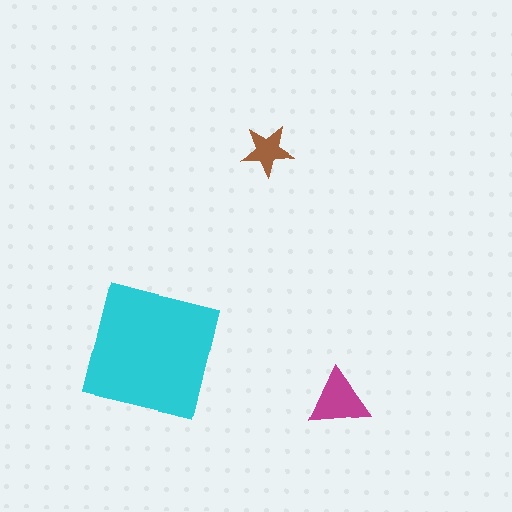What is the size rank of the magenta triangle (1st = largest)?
2nd.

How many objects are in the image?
There are 3 objects in the image.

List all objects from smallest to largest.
The brown star, the magenta triangle, the cyan square.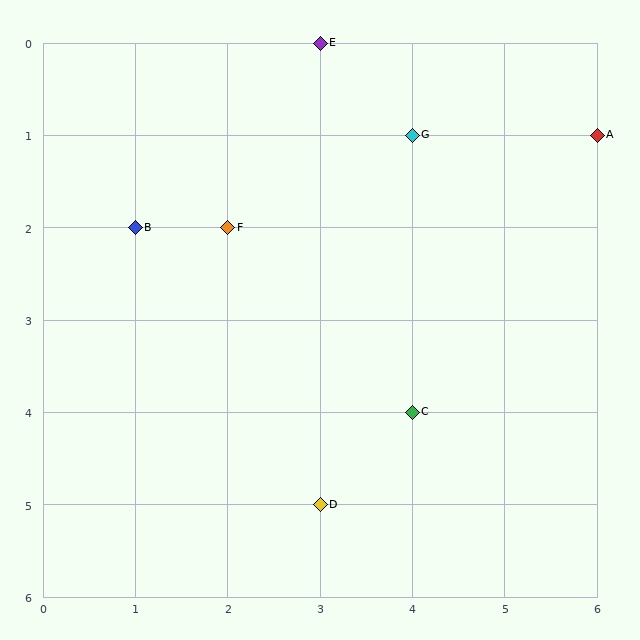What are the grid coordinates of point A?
Point A is at grid coordinates (6, 1).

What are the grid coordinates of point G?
Point G is at grid coordinates (4, 1).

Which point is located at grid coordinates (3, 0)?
Point E is at (3, 0).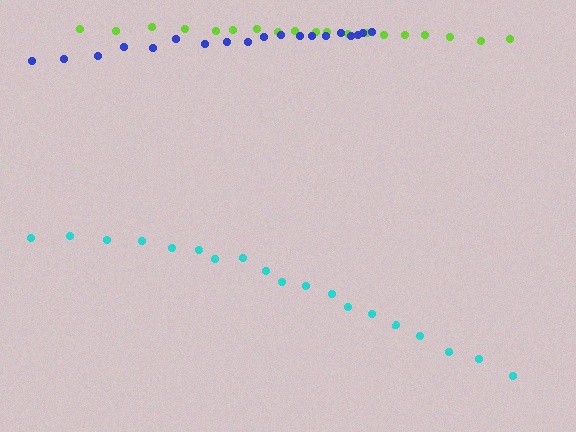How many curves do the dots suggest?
There are 3 distinct paths.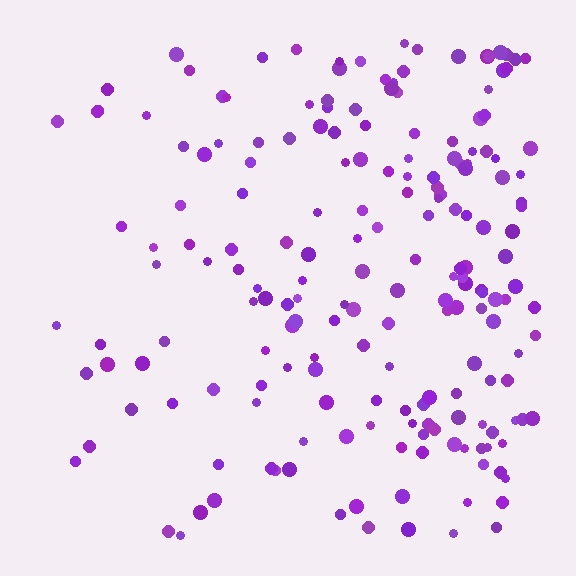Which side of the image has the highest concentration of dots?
The right.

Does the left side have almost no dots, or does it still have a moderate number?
Still a moderate number, just noticeably fewer than the right.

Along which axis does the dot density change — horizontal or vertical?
Horizontal.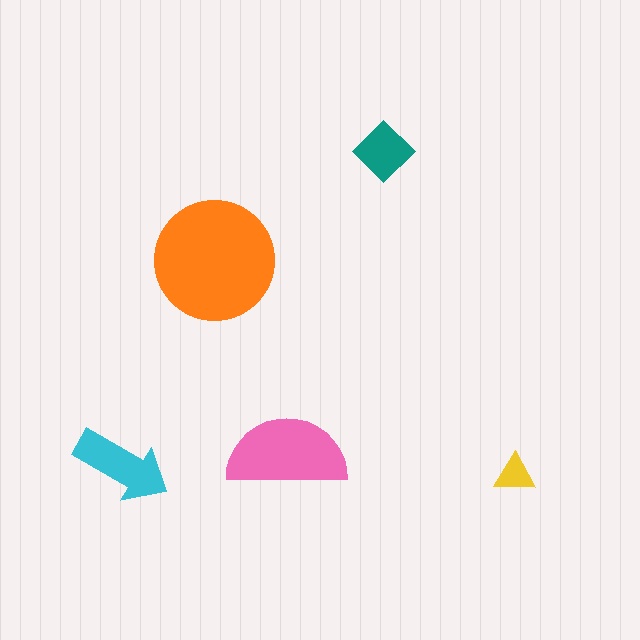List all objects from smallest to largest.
The yellow triangle, the teal diamond, the cyan arrow, the pink semicircle, the orange circle.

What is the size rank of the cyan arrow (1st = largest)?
3rd.